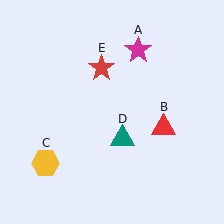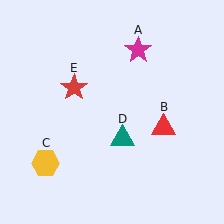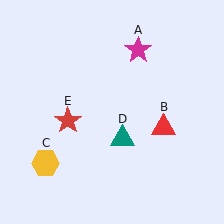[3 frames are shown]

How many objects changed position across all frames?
1 object changed position: red star (object E).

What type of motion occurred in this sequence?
The red star (object E) rotated counterclockwise around the center of the scene.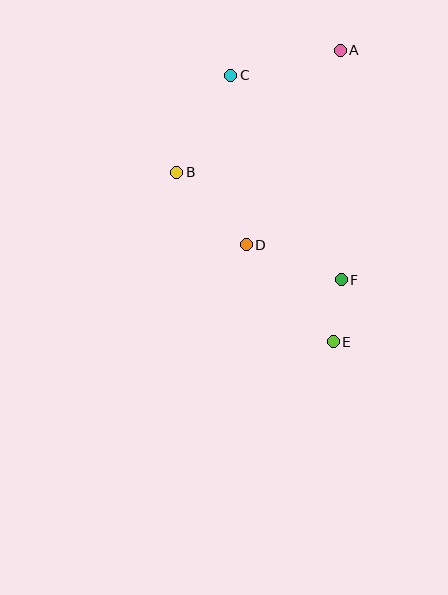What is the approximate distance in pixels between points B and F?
The distance between B and F is approximately 196 pixels.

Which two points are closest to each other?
Points E and F are closest to each other.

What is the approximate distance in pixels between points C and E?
The distance between C and E is approximately 286 pixels.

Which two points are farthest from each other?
Points A and E are farthest from each other.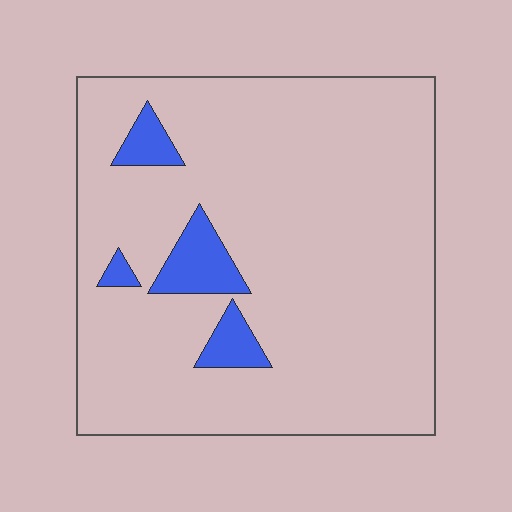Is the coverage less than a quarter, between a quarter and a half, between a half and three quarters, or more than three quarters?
Less than a quarter.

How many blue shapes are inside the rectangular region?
4.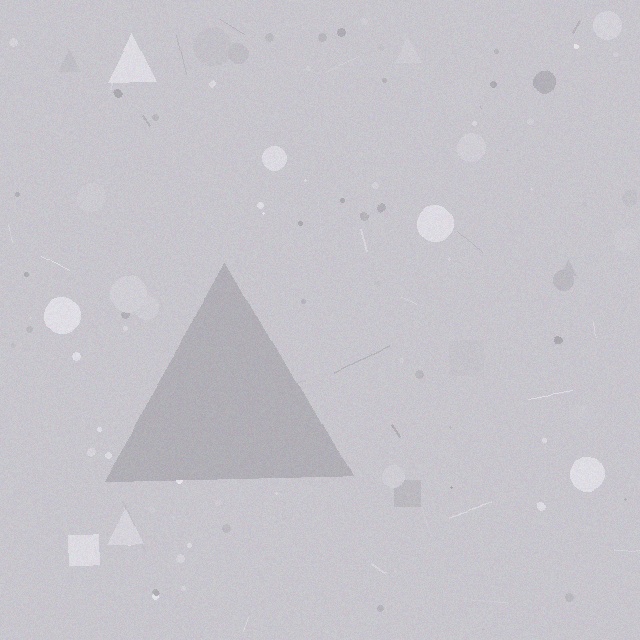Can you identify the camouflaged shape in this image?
The camouflaged shape is a triangle.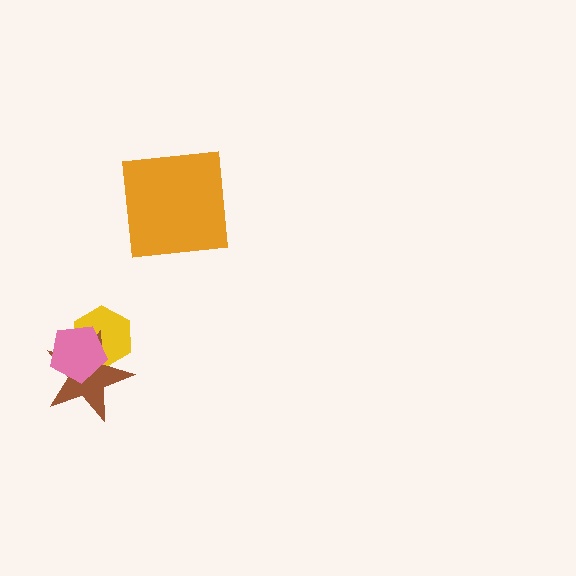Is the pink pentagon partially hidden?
No, no other shape covers it.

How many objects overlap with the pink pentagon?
2 objects overlap with the pink pentagon.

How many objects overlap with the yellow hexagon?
2 objects overlap with the yellow hexagon.